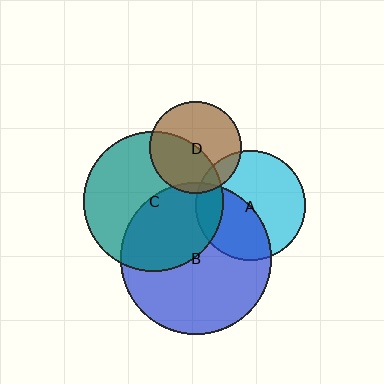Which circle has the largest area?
Circle B (blue).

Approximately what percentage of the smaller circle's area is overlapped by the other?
Approximately 5%.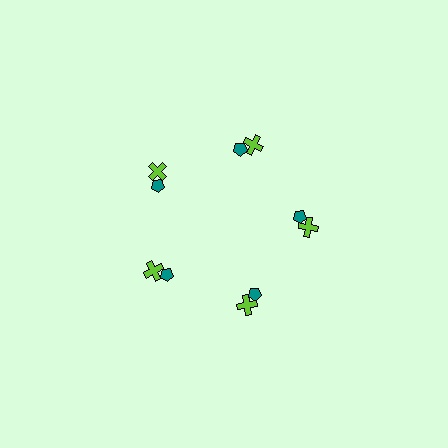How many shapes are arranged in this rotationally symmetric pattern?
There are 10 shapes, arranged in 5 groups of 2.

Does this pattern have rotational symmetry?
Yes, this pattern has 5-fold rotational symmetry. It looks the same after rotating 72 degrees around the center.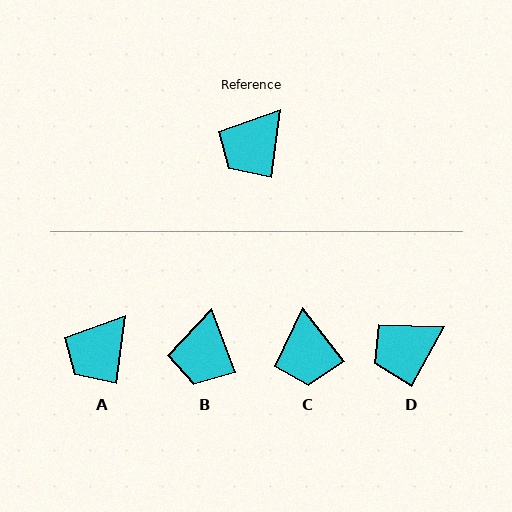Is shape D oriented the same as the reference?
No, it is off by about 21 degrees.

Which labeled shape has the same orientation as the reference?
A.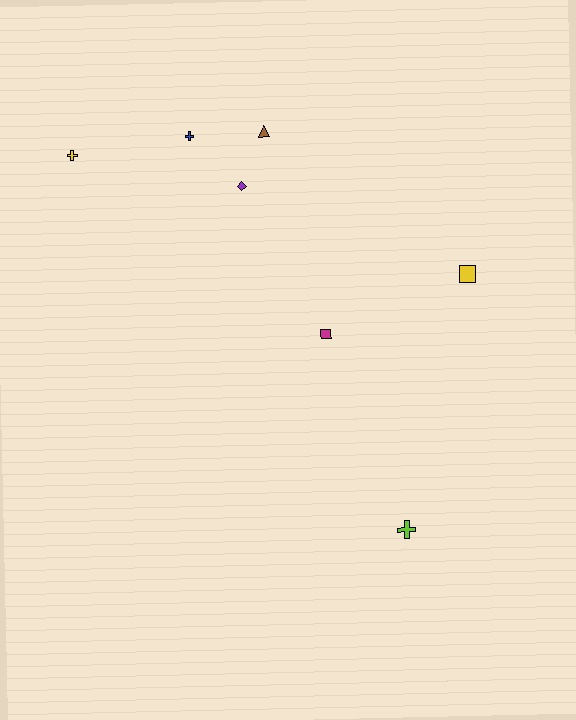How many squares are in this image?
There are 2 squares.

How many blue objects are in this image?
There is 1 blue object.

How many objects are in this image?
There are 7 objects.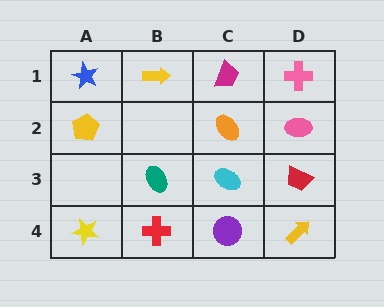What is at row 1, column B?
A yellow arrow.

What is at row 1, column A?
A blue star.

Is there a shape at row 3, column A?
No, that cell is empty.